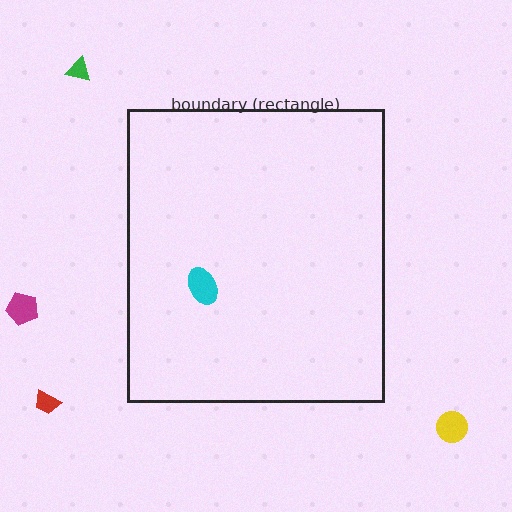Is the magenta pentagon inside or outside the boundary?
Outside.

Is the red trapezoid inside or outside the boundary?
Outside.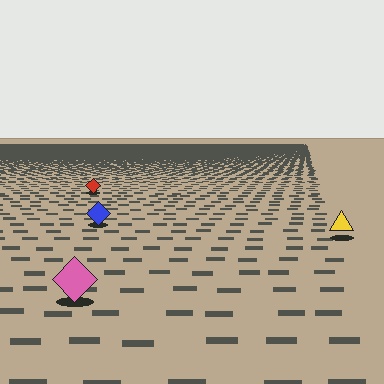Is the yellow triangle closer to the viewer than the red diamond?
Yes. The yellow triangle is closer — you can tell from the texture gradient: the ground texture is coarser near it.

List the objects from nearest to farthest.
From nearest to farthest: the pink diamond, the yellow triangle, the blue diamond, the red diamond.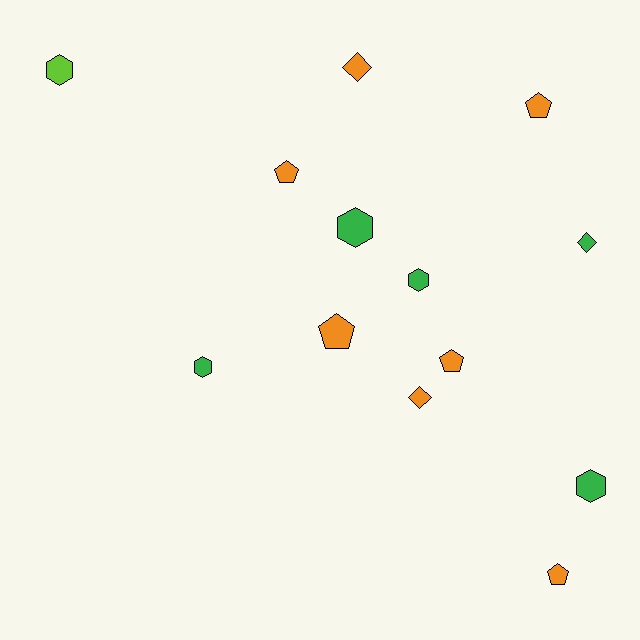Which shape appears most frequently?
Pentagon, with 5 objects.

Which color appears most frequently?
Orange, with 7 objects.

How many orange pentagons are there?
There are 5 orange pentagons.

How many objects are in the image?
There are 13 objects.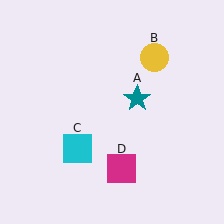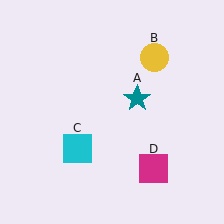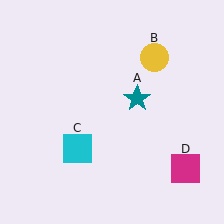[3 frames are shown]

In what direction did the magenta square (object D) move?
The magenta square (object D) moved right.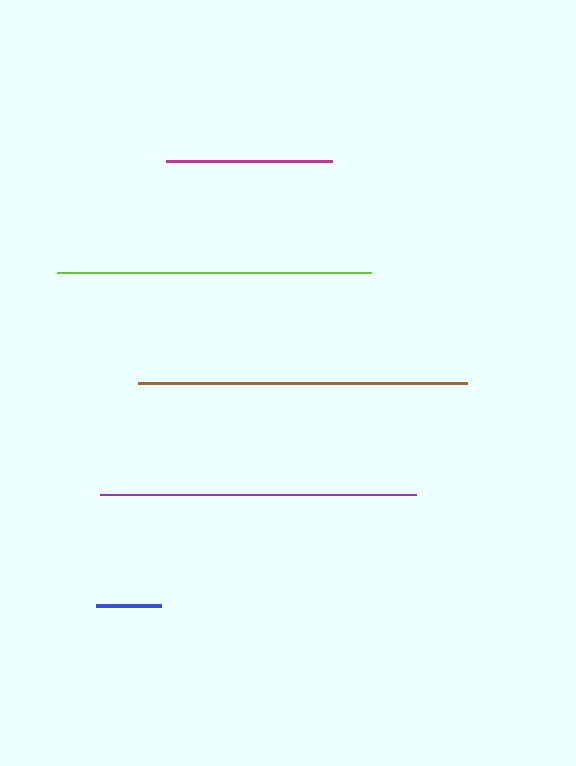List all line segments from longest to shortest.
From longest to shortest: brown, purple, lime, magenta, blue.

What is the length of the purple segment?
The purple segment is approximately 316 pixels long.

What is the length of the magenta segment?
The magenta segment is approximately 166 pixels long.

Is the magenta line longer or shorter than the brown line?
The brown line is longer than the magenta line.